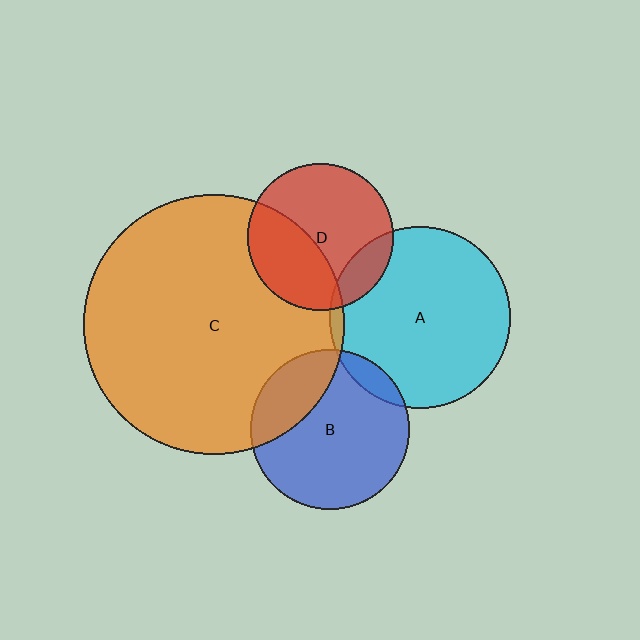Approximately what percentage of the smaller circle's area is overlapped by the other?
Approximately 15%.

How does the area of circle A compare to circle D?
Approximately 1.5 times.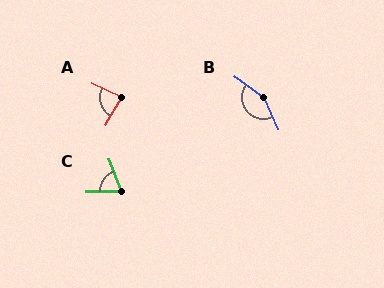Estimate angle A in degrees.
Approximately 84 degrees.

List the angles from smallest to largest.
C (70°), A (84°), B (150°).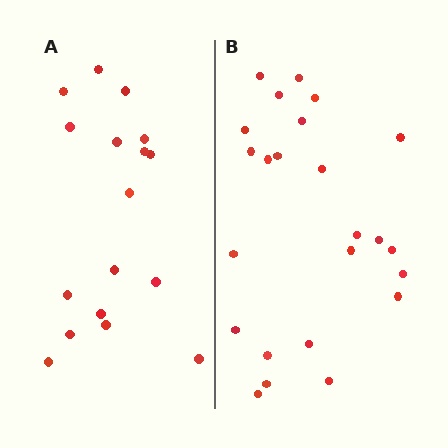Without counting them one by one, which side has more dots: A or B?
Region B (the right region) has more dots.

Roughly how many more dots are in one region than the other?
Region B has roughly 8 or so more dots than region A.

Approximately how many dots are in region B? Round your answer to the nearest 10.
About 20 dots. (The exact count is 24, which rounds to 20.)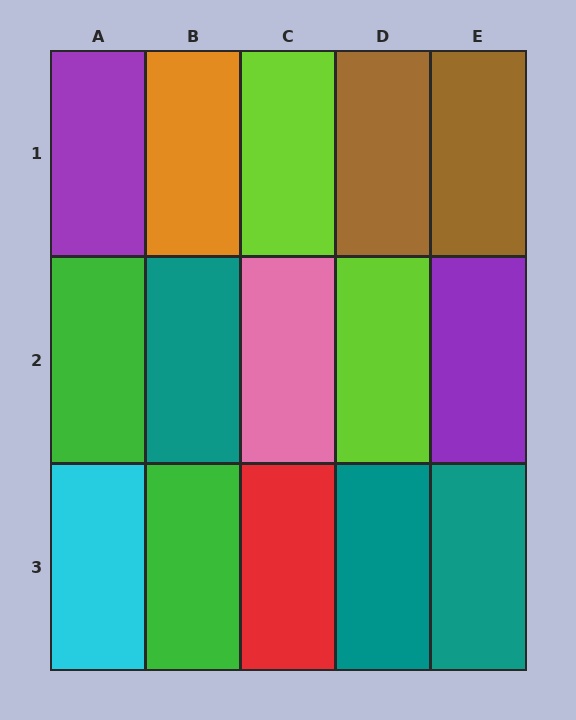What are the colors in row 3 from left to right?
Cyan, green, red, teal, teal.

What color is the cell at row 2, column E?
Purple.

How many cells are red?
1 cell is red.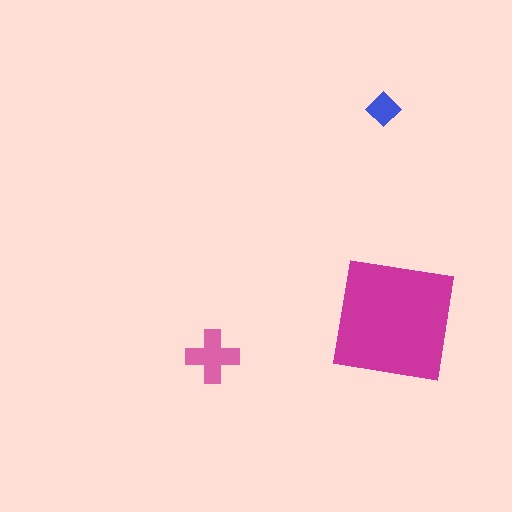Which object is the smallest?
The blue diamond.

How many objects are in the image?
There are 3 objects in the image.